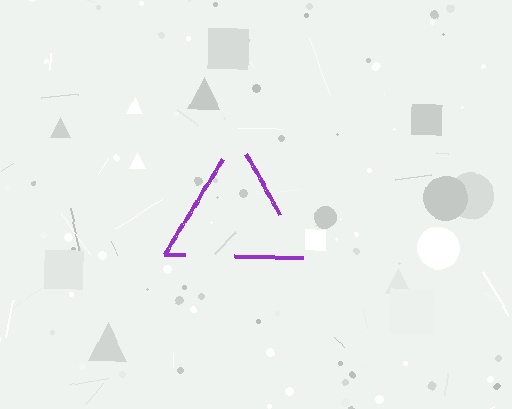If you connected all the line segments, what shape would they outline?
They would outline a triangle.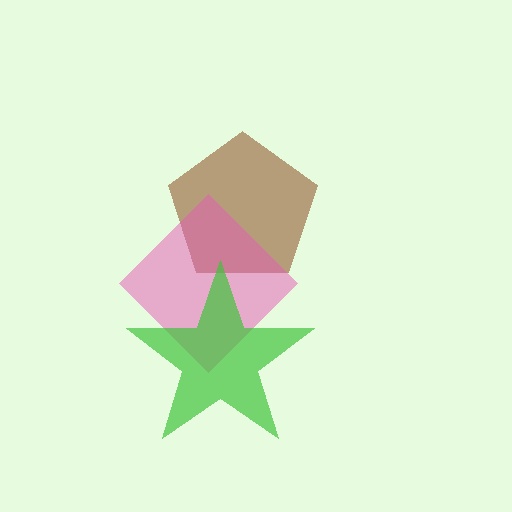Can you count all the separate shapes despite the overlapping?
Yes, there are 3 separate shapes.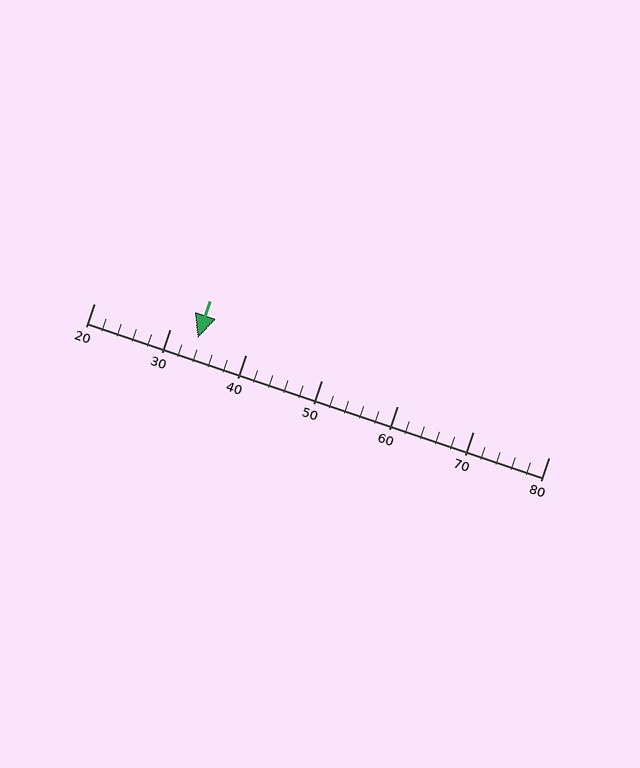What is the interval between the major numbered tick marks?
The major tick marks are spaced 10 units apart.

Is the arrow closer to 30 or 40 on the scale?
The arrow is closer to 30.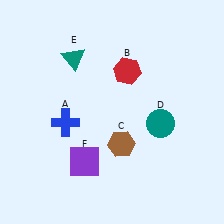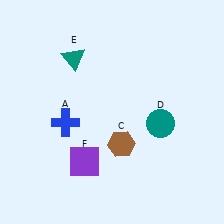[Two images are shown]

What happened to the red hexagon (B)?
The red hexagon (B) was removed in Image 2. It was in the top-right area of Image 1.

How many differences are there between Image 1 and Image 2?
There is 1 difference between the two images.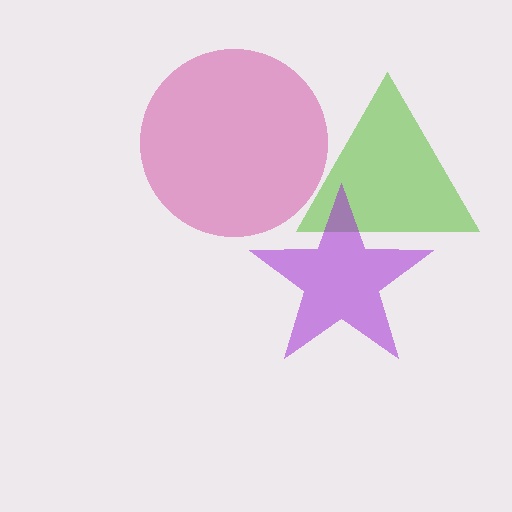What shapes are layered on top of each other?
The layered shapes are: a magenta circle, a lime triangle, a purple star.